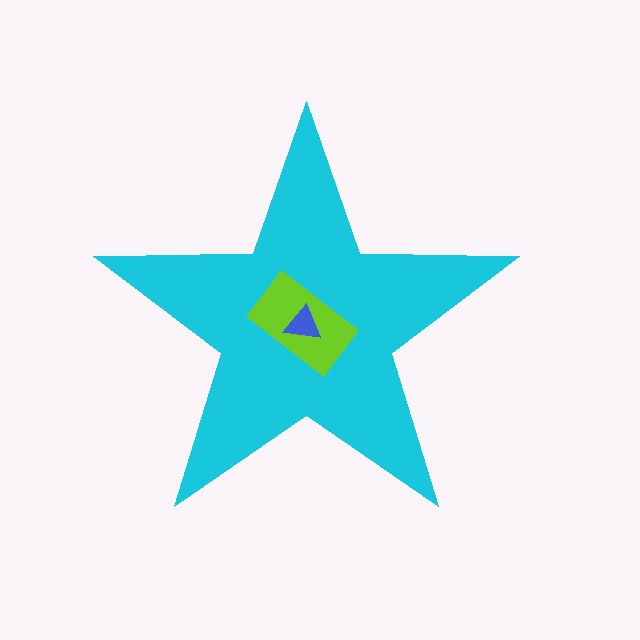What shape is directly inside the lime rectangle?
The blue triangle.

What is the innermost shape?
The blue triangle.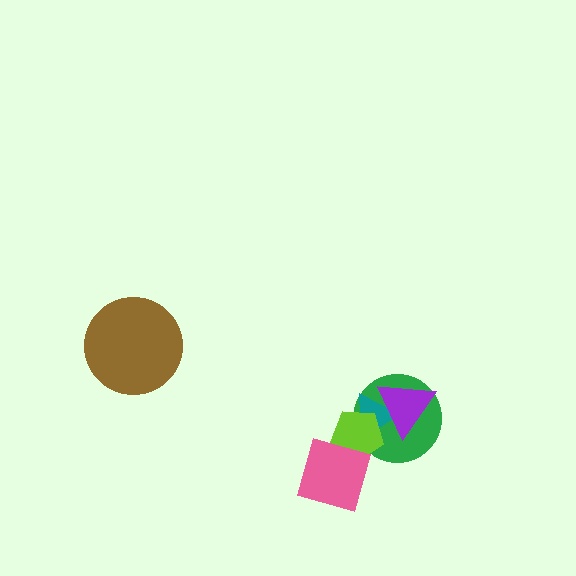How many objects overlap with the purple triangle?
2 objects overlap with the purple triangle.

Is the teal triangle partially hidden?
Yes, it is partially covered by another shape.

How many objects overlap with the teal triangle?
3 objects overlap with the teal triangle.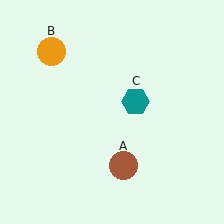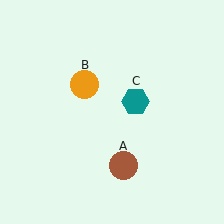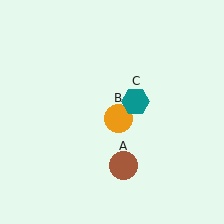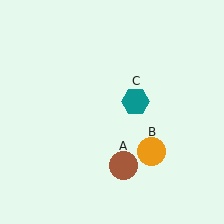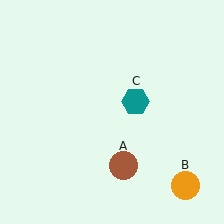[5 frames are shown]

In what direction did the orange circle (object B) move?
The orange circle (object B) moved down and to the right.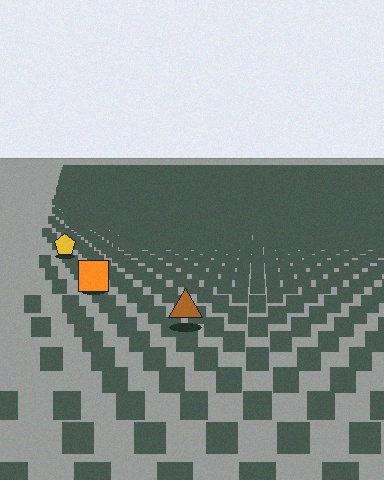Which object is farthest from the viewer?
The yellow pentagon is farthest from the viewer. It appears smaller and the ground texture around it is denser.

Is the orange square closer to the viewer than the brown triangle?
No. The brown triangle is closer — you can tell from the texture gradient: the ground texture is coarser near it.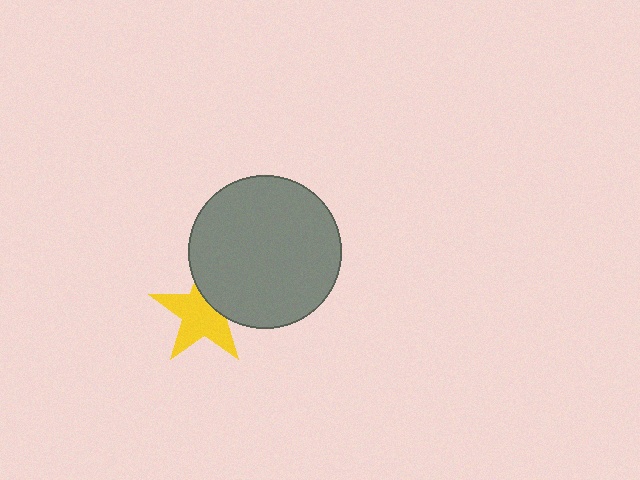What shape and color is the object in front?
The object in front is a gray circle.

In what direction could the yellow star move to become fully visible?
The yellow star could move toward the lower-left. That would shift it out from behind the gray circle entirely.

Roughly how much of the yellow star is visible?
Most of it is visible (roughly 67%).